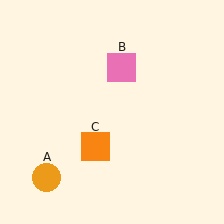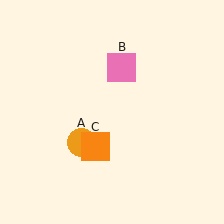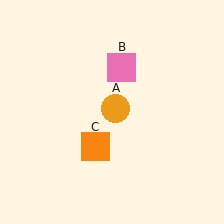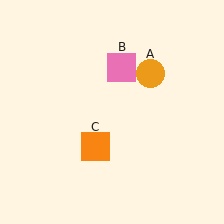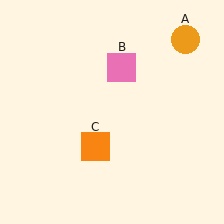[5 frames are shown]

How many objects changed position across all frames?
1 object changed position: orange circle (object A).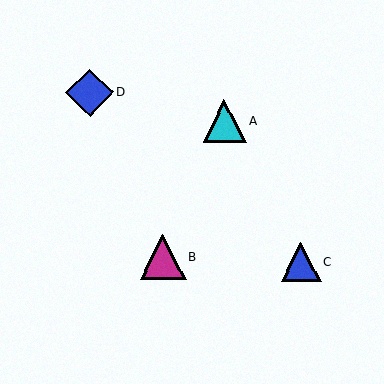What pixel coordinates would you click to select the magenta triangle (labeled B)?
Click at (163, 257) to select the magenta triangle B.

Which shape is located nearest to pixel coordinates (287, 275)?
The blue triangle (labeled C) at (301, 262) is nearest to that location.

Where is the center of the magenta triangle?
The center of the magenta triangle is at (163, 257).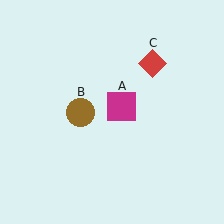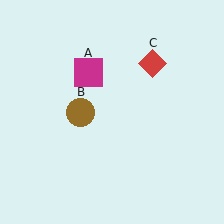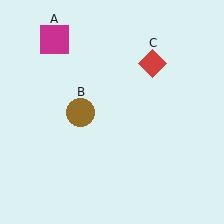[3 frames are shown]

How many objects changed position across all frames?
1 object changed position: magenta square (object A).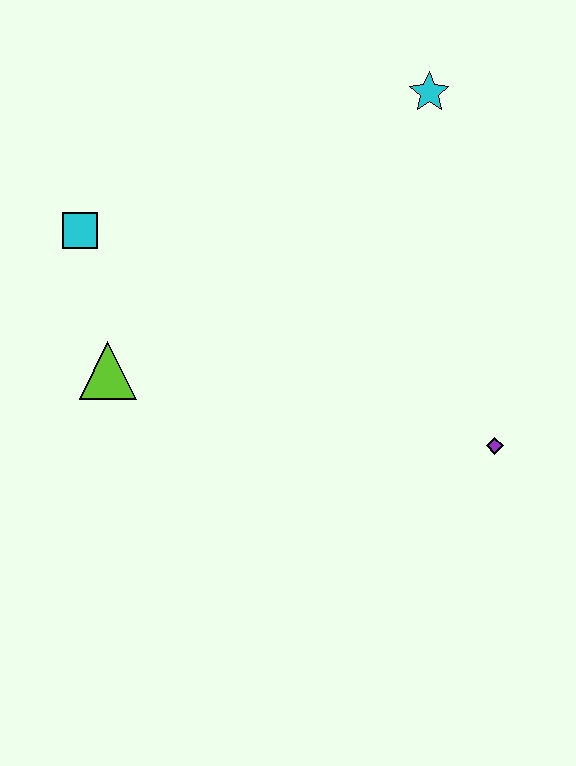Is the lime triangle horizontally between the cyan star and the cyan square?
Yes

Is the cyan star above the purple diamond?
Yes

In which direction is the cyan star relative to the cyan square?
The cyan star is to the right of the cyan square.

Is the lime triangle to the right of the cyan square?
Yes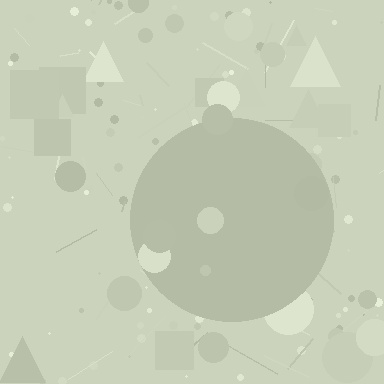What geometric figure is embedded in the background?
A circle is embedded in the background.